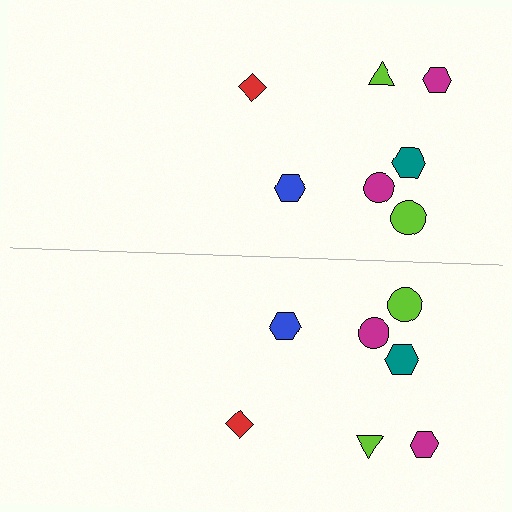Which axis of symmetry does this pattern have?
The pattern has a horizontal axis of symmetry running through the center of the image.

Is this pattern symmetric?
Yes, this pattern has bilateral (reflection) symmetry.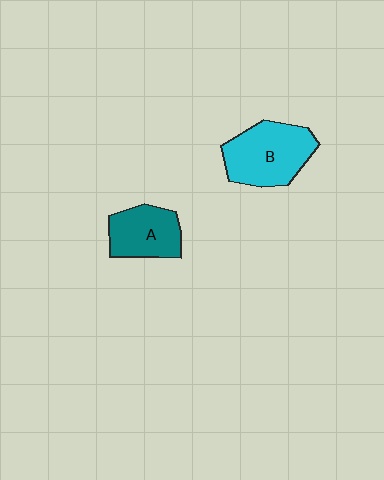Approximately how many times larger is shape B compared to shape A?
Approximately 1.4 times.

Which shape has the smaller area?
Shape A (teal).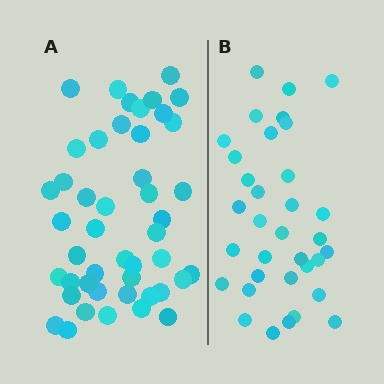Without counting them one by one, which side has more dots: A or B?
Region A (the left region) has more dots.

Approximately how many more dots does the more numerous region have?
Region A has roughly 12 or so more dots than region B.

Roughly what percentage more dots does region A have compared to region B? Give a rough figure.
About 35% more.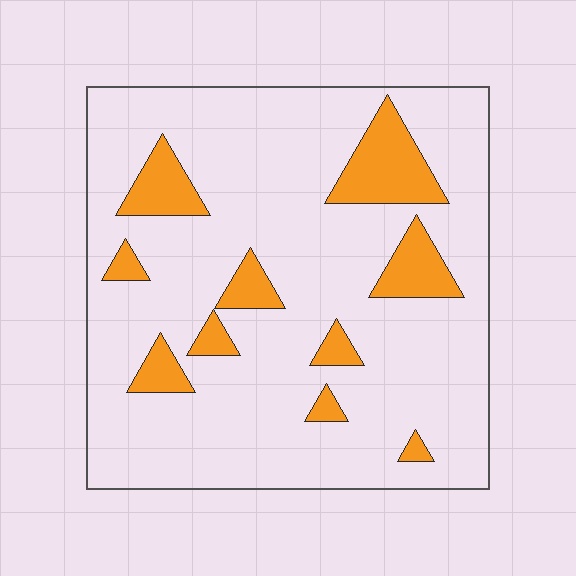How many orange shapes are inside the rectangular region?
10.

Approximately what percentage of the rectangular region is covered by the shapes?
Approximately 15%.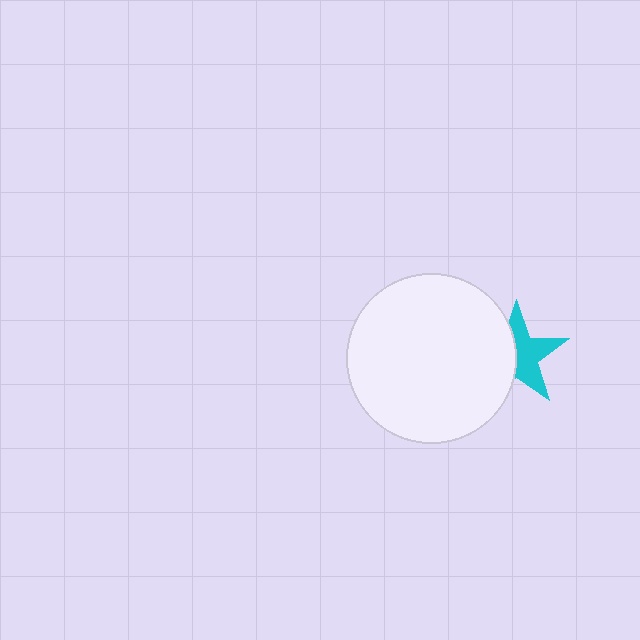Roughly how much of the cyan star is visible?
About half of it is visible (roughly 55%).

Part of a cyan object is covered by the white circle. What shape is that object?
It is a star.